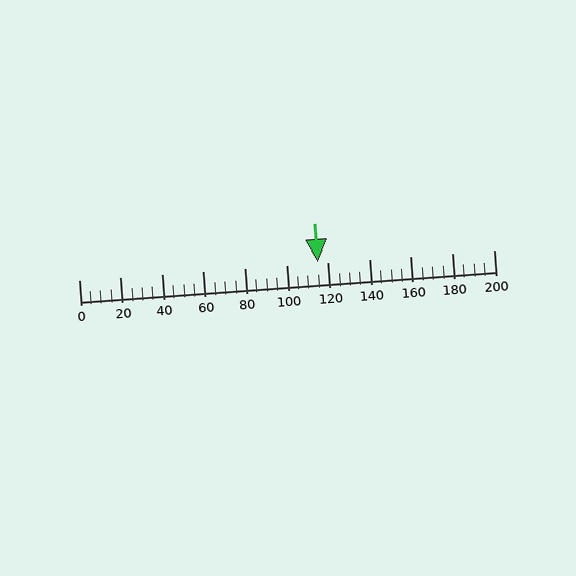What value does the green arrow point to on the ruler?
The green arrow points to approximately 115.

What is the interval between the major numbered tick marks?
The major tick marks are spaced 20 units apart.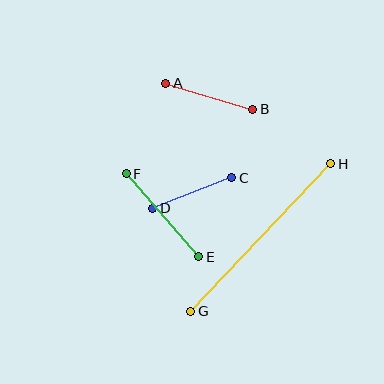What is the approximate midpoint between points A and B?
The midpoint is at approximately (209, 96) pixels.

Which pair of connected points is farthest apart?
Points G and H are farthest apart.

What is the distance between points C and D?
The distance is approximately 85 pixels.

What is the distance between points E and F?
The distance is approximately 110 pixels.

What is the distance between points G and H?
The distance is approximately 203 pixels.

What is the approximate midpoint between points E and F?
The midpoint is at approximately (163, 215) pixels.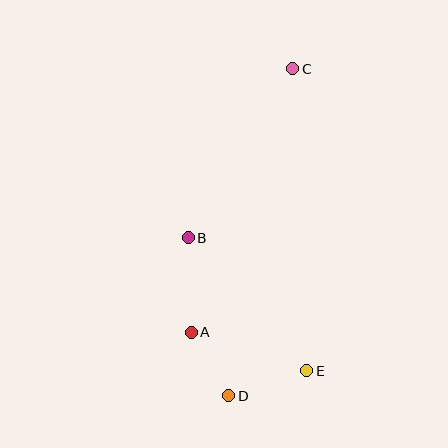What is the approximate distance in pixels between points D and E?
The distance between D and E is approximately 82 pixels.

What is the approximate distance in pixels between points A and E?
The distance between A and E is approximately 122 pixels.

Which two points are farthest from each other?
Points C and D are farthest from each other.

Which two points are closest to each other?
Points A and D are closest to each other.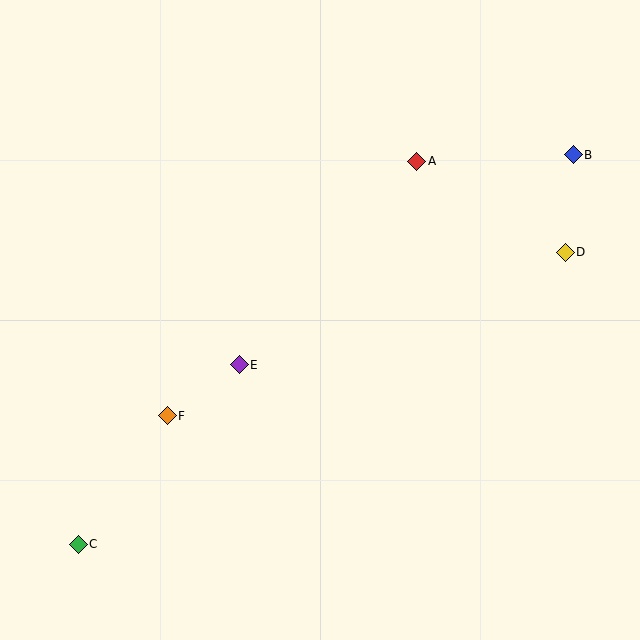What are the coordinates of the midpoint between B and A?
The midpoint between B and A is at (495, 158).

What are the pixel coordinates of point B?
Point B is at (573, 155).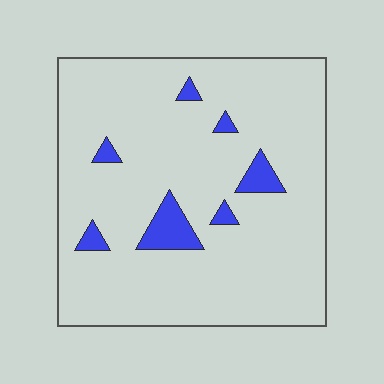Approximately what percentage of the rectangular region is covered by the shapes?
Approximately 10%.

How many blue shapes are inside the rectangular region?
7.